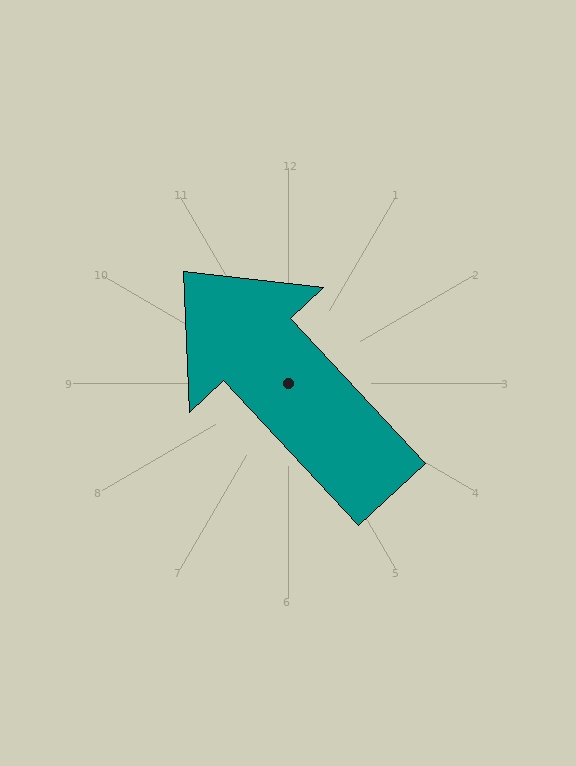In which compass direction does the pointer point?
Northwest.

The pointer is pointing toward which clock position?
Roughly 11 o'clock.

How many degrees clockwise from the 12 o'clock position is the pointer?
Approximately 317 degrees.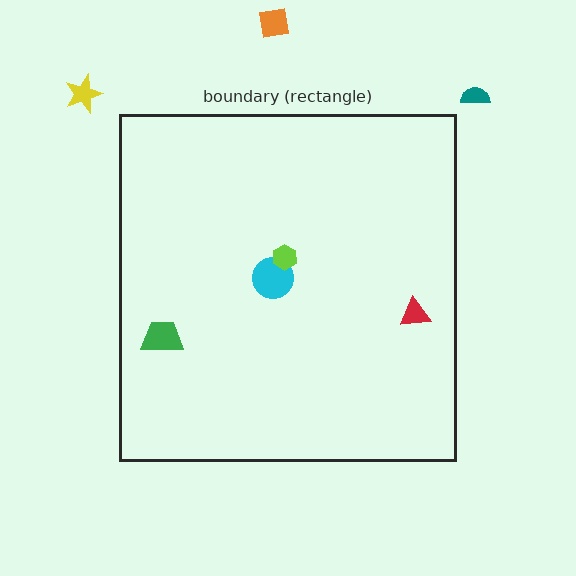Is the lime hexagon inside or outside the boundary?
Inside.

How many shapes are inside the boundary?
4 inside, 3 outside.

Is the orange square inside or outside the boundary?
Outside.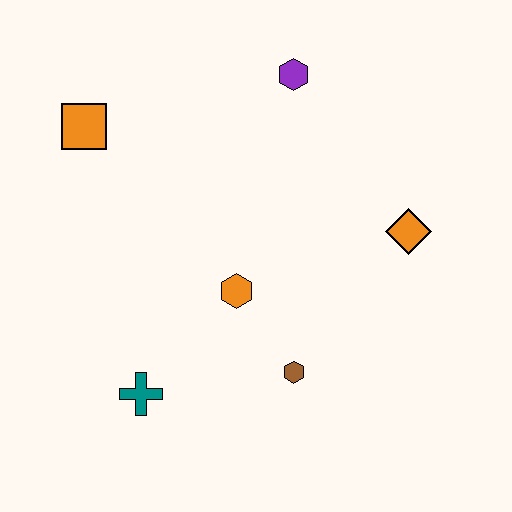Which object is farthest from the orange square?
The orange diamond is farthest from the orange square.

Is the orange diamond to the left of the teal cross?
No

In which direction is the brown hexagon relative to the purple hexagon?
The brown hexagon is below the purple hexagon.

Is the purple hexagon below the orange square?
No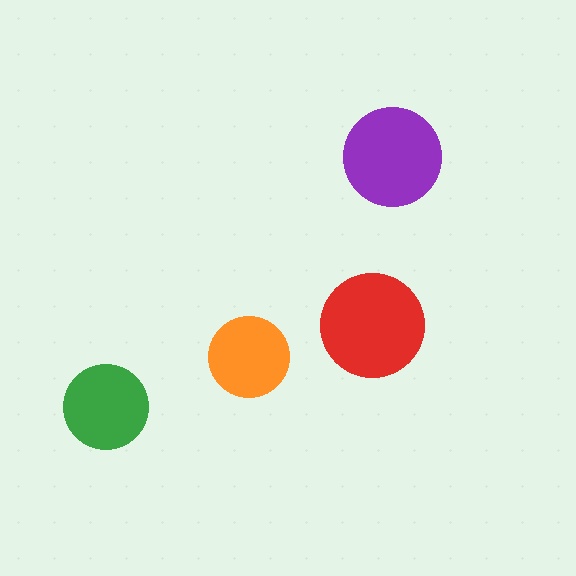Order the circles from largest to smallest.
the red one, the purple one, the green one, the orange one.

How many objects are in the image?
There are 4 objects in the image.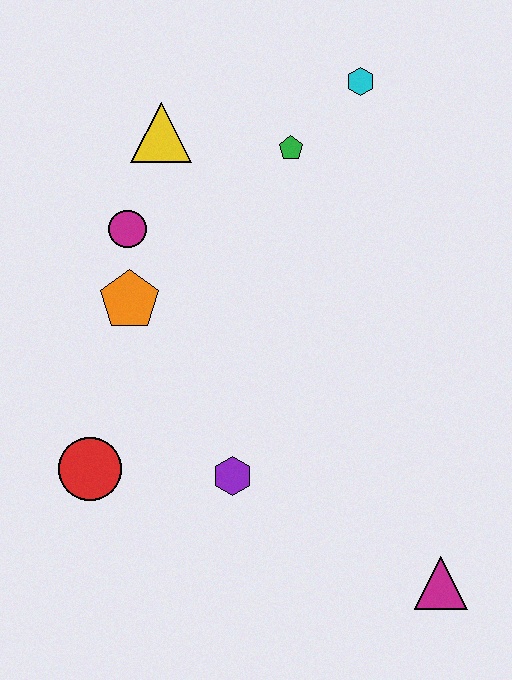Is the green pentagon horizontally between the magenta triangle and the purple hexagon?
Yes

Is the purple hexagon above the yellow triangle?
No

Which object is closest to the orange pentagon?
The magenta circle is closest to the orange pentagon.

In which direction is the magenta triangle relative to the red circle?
The magenta triangle is to the right of the red circle.